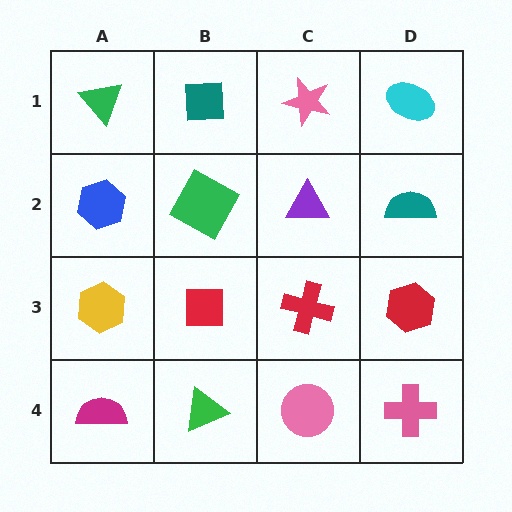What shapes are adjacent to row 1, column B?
A green square (row 2, column B), a green triangle (row 1, column A), a pink star (row 1, column C).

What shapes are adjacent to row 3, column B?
A green square (row 2, column B), a green triangle (row 4, column B), a yellow hexagon (row 3, column A), a red cross (row 3, column C).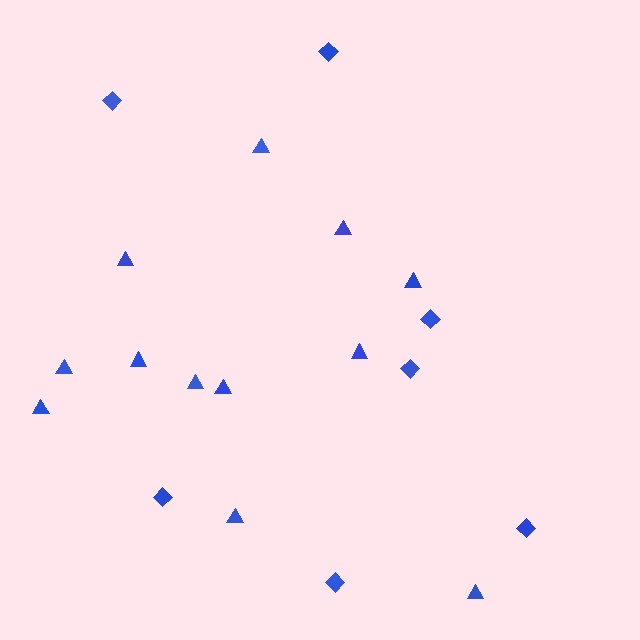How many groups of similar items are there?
There are 2 groups: one group of triangles (12) and one group of diamonds (7).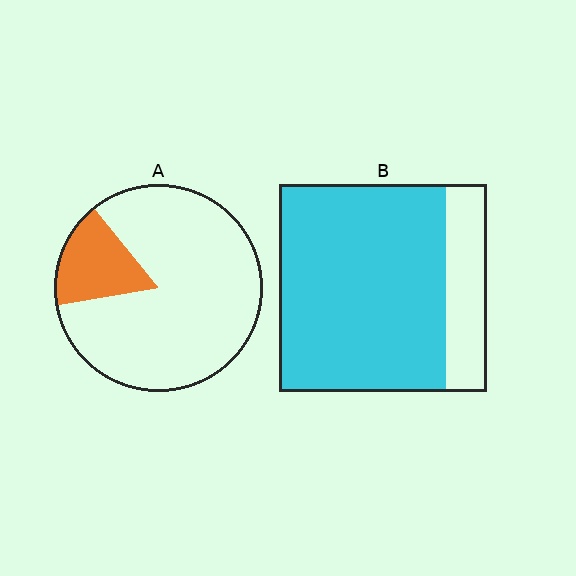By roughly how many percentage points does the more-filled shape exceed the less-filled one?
By roughly 65 percentage points (B over A).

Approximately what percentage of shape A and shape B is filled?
A is approximately 15% and B is approximately 80%.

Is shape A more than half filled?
No.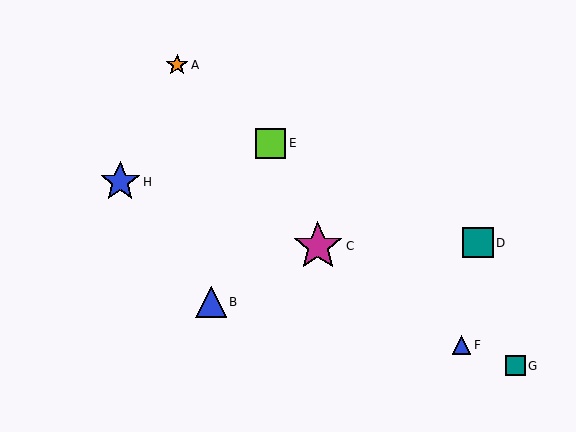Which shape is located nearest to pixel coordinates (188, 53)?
The orange star (labeled A) at (177, 65) is nearest to that location.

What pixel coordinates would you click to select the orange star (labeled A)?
Click at (177, 65) to select the orange star A.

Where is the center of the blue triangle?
The center of the blue triangle is at (461, 345).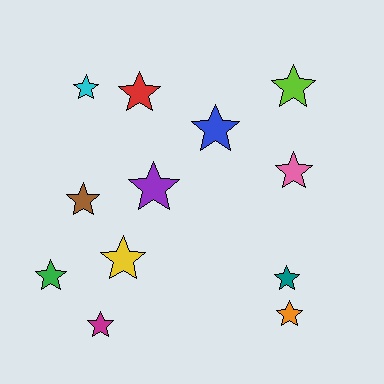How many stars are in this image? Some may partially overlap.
There are 12 stars.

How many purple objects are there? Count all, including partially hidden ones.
There is 1 purple object.